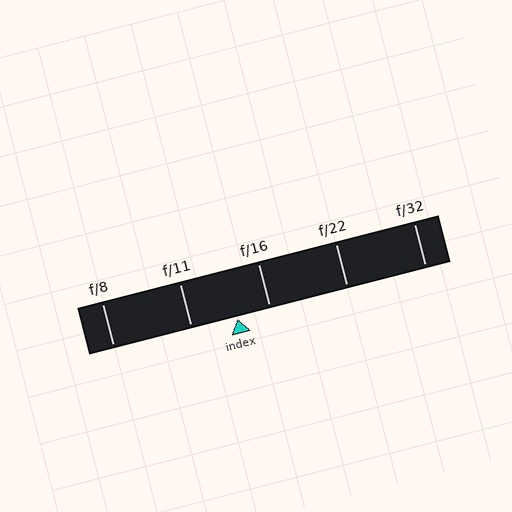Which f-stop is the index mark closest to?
The index mark is closest to f/16.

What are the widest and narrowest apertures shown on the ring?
The widest aperture shown is f/8 and the narrowest is f/32.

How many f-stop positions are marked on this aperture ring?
There are 5 f-stop positions marked.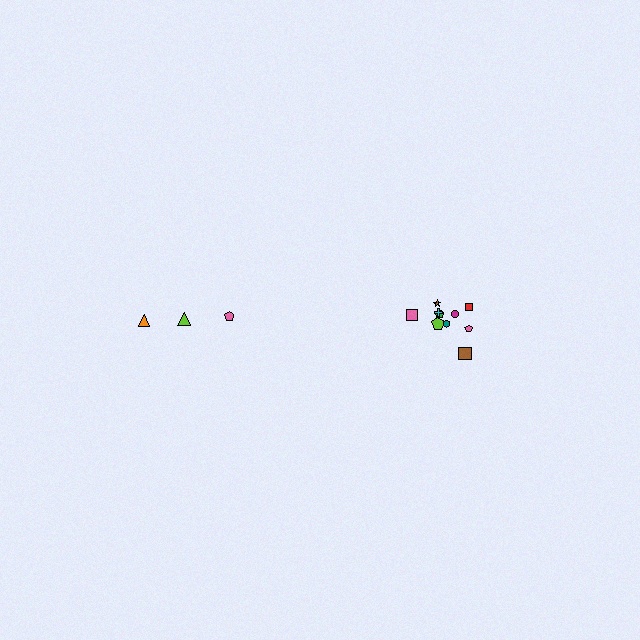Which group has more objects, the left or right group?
The right group.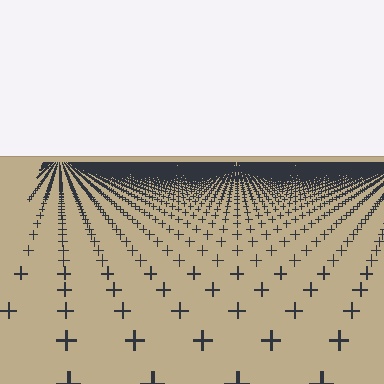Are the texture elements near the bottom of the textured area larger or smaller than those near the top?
Larger. Near the bottom, elements are closer to the viewer and appear at a bigger on-screen size.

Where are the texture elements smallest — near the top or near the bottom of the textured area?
Near the top.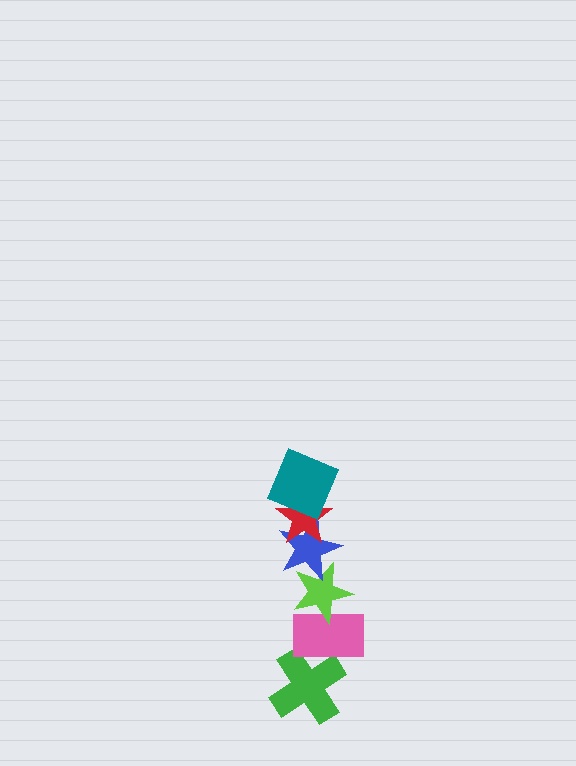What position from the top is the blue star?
The blue star is 3rd from the top.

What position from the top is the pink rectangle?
The pink rectangle is 5th from the top.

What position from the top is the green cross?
The green cross is 6th from the top.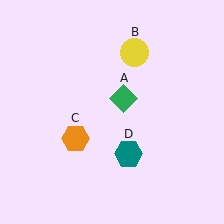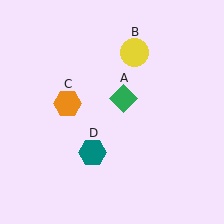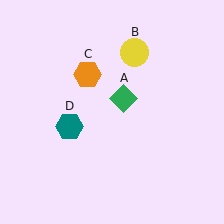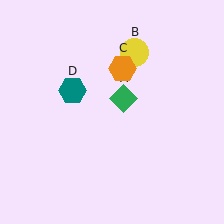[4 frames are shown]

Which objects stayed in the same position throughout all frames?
Green diamond (object A) and yellow circle (object B) remained stationary.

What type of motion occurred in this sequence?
The orange hexagon (object C), teal hexagon (object D) rotated clockwise around the center of the scene.